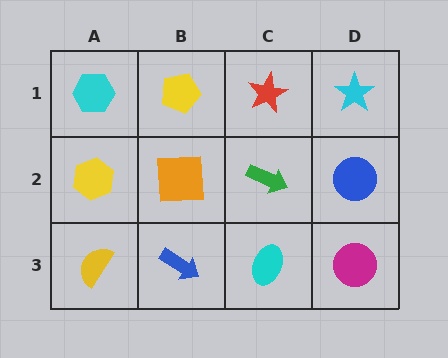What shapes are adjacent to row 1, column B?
An orange square (row 2, column B), a cyan hexagon (row 1, column A), a red star (row 1, column C).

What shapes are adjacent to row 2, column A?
A cyan hexagon (row 1, column A), a yellow semicircle (row 3, column A), an orange square (row 2, column B).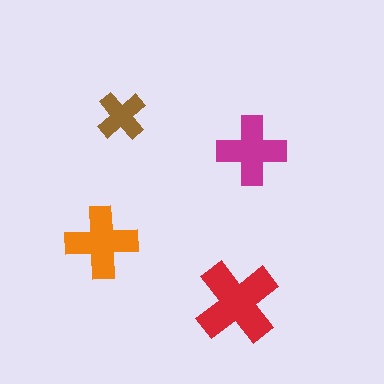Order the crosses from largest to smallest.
the red one, the orange one, the magenta one, the brown one.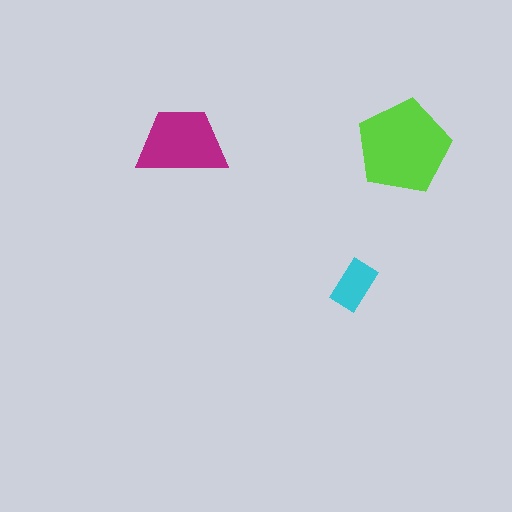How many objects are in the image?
There are 3 objects in the image.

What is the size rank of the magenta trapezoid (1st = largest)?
2nd.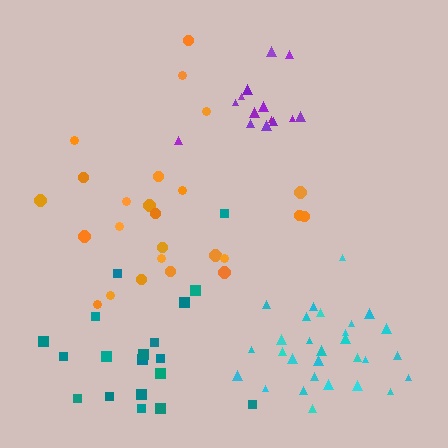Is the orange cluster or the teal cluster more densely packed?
Orange.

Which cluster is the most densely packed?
Cyan.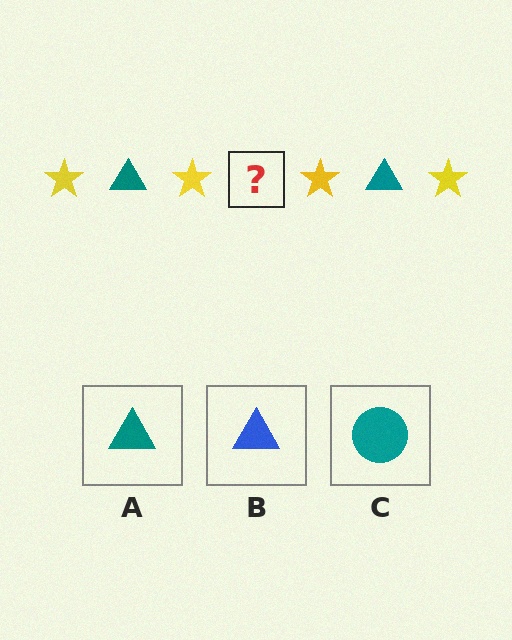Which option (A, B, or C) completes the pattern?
A.